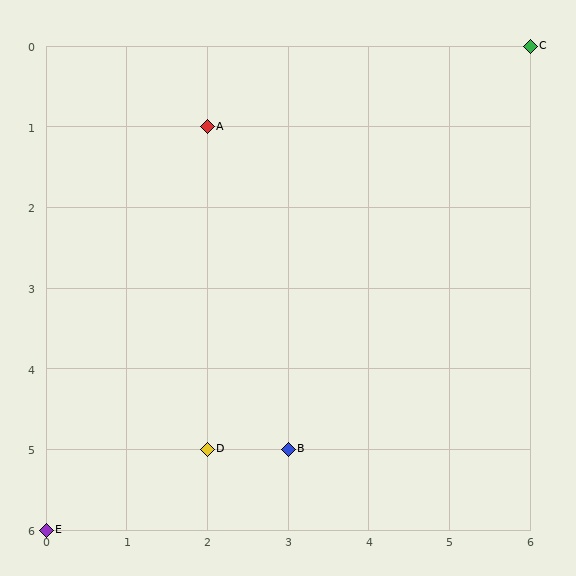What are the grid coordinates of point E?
Point E is at grid coordinates (0, 6).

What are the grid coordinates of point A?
Point A is at grid coordinates (2, 1).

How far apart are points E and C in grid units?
Points E and C are 6 columns and 6 rows apart (about 8.5 grid units diagonally).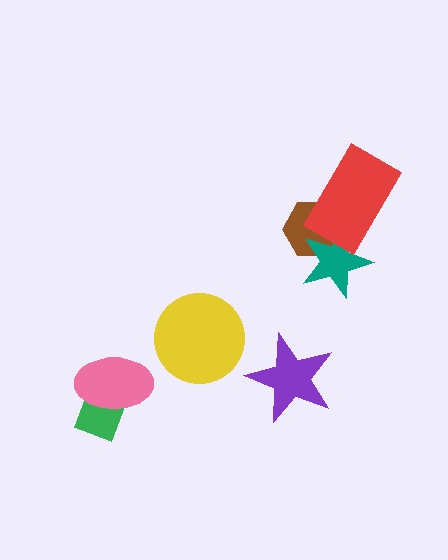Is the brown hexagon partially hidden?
Yes, it is partially covered by another shape.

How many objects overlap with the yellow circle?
0 objects overlap with the yellow circle.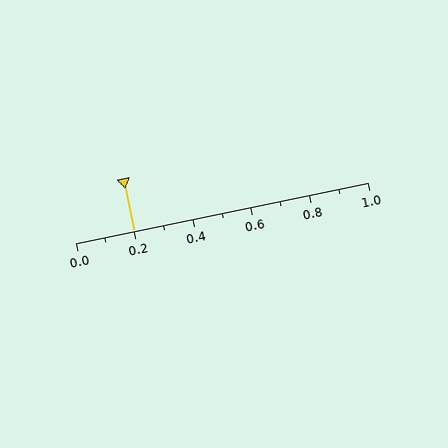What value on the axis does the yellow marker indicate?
The marker indicates approximately 0.2.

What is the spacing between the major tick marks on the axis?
The major ticks are spaced 0.2 apart.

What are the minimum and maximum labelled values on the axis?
The axis runs from 0.0 to 1.0.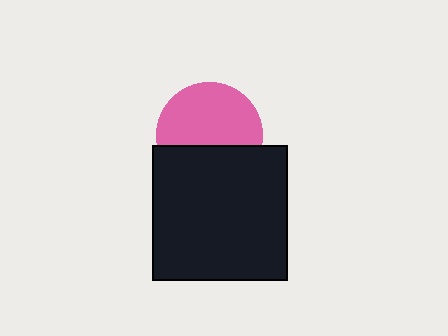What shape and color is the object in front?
The object in front is a black square.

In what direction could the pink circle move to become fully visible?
The pink circle could move up. That would shift it out from behind the black square entirely.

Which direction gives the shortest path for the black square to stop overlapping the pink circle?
Moving down gives the shortest separation.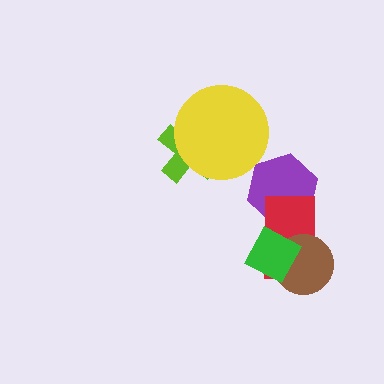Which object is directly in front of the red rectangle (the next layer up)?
The brown circle is directly in front of the red rectangle.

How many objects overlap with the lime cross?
1 object overlaps with the lime cross.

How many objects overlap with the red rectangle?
3 objects overlap with the red rectangle.